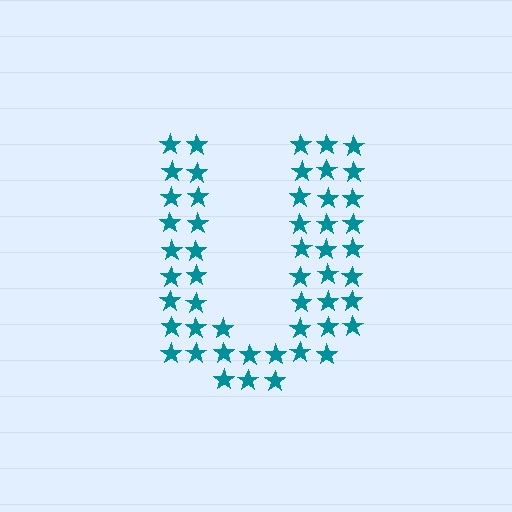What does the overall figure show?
The overall figure shows the letter U.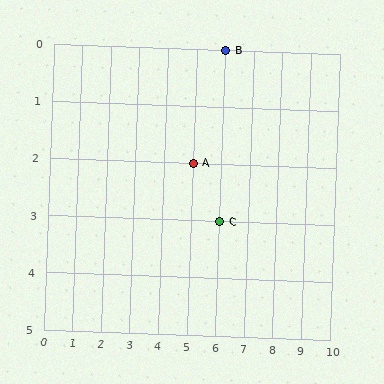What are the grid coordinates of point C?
Point C is at grid coordinates (6, 3).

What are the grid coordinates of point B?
Point B is at grid coordinates (6, 0).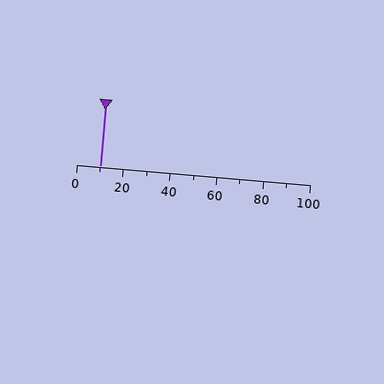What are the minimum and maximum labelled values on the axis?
The axis runs from 0 to 100.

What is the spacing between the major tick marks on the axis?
The major ticks are spaced 20 apart.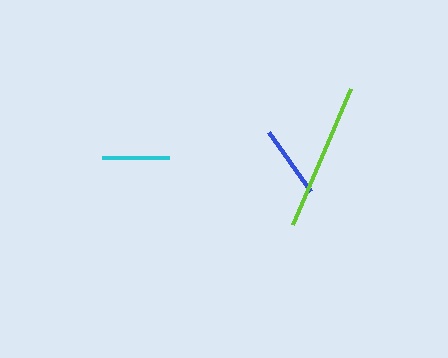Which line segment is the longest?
The lime line is the longest at approximately 148 pixels.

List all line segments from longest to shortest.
From longest to shortest: lime, blue, cyan.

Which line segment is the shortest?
The cyan line is the shortest at approximately 67 pixels.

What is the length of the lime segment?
The lime segment is approximately 148 pixels long.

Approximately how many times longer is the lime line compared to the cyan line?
The lime line is approximately 2.2 times the length of the cyan line.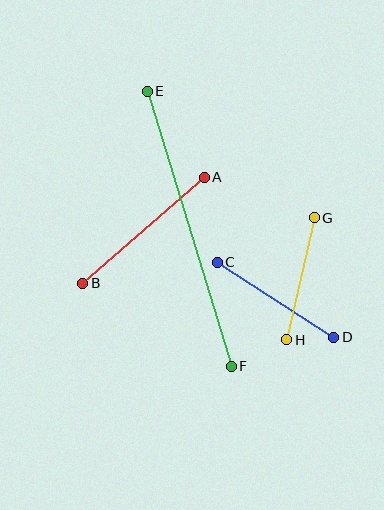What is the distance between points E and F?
The distance is approximately 288 pixels.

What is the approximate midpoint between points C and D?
The midpoint is at approximately (275, 300) pixels.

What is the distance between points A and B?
The distance is approximately 161 pixels.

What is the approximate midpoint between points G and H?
The midpoint is at approximately (301, 279) pixels.